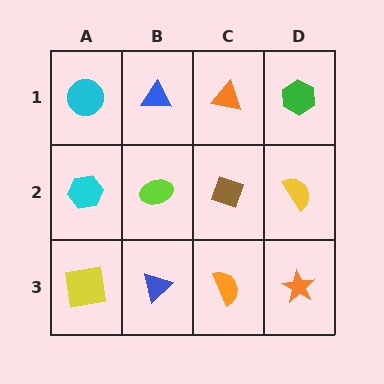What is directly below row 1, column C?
A brown diamond.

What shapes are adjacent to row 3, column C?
A brown diamond (row 2, column C), a blue triangle (row 3, column B), an orange star (row 3, column D).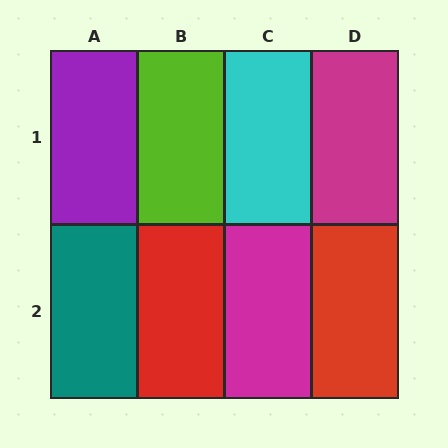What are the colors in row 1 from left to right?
Purple, lime, cyan, magenta.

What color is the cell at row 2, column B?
Red.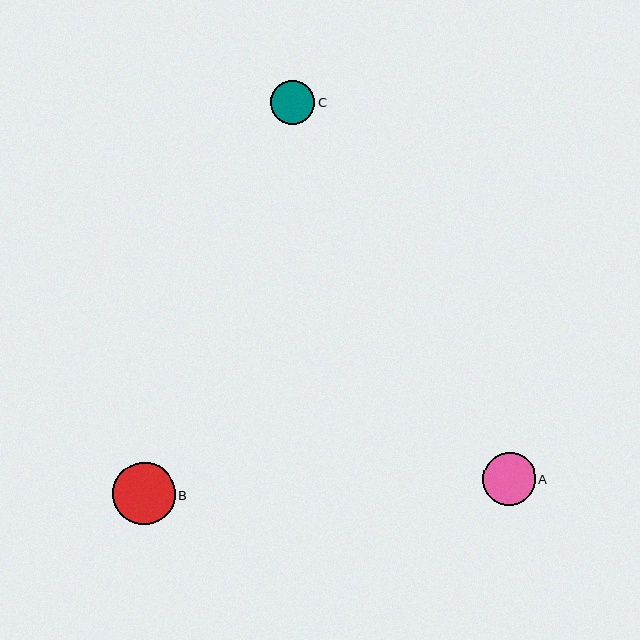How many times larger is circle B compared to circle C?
Circle B is approximately 1.4 times the size of circle C.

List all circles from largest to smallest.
From largest to smallest: B, A, C.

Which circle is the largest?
Circle B is the largest with a size of approximately 62 pixels.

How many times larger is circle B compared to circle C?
Circle B is approximately 1.4 times the size of circle C.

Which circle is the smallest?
Circle C is the smallest with a size of approximately 44 pixels.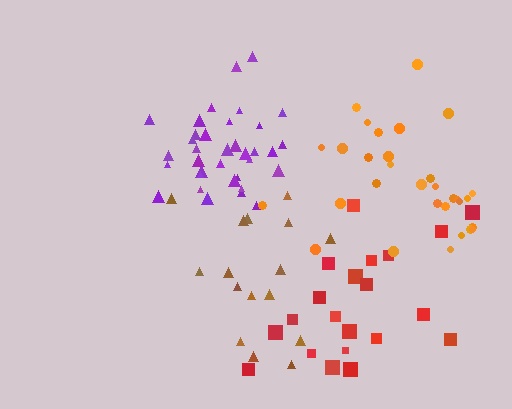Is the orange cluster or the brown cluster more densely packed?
Orange.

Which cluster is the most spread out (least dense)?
Brown.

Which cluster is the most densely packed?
Purple.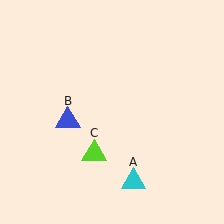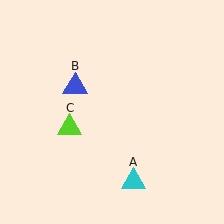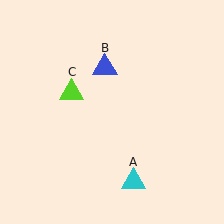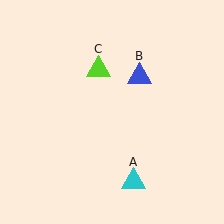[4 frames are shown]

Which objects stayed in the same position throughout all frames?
Cyan triangle (object A) remained stationary.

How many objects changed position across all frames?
2 objects changed position: blue triangle (object B), lime triangle (object C).